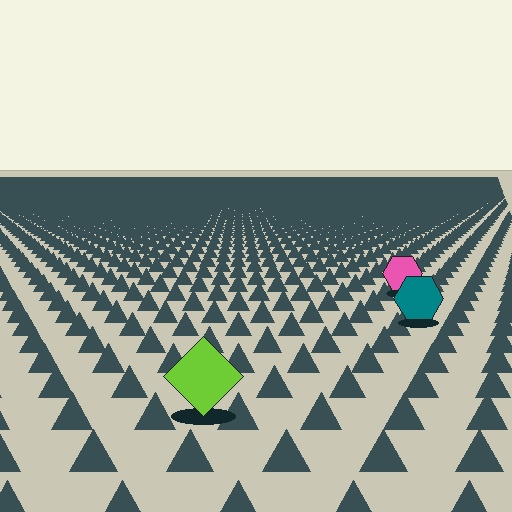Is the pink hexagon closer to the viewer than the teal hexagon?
No. The teal hexagon is closer — you can tell from the texture gradient: the ground texture is coarser near it.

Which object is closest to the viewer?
The lime diamond is closest. The texture marks near it are larger and more spread out.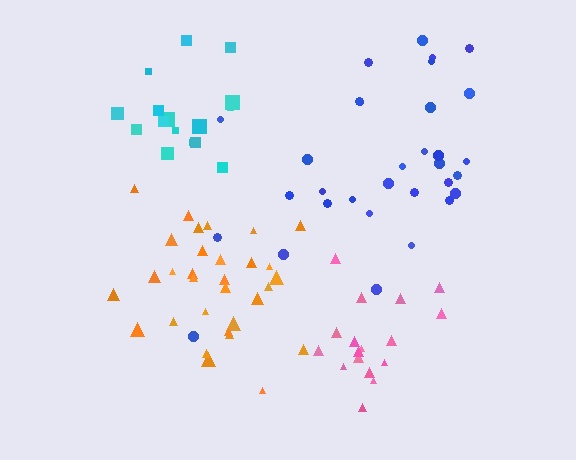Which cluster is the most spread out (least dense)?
Blue.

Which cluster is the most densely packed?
Pink.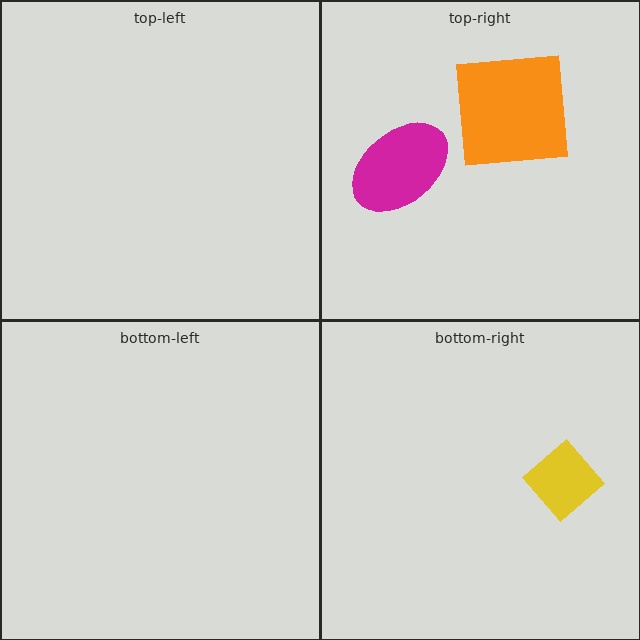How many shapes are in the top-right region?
2.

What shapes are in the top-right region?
The orange square, the magenta ellipse.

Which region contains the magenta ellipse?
The top-right region.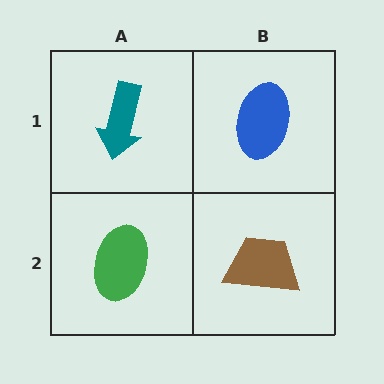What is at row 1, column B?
A blue ellipse.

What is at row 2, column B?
A brown trapezoid.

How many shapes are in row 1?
2 shapes.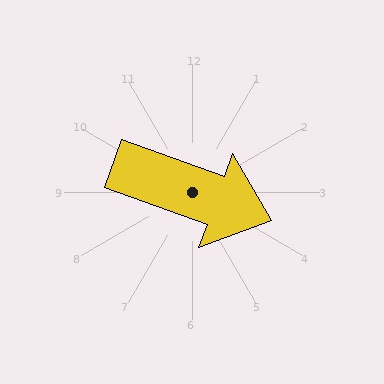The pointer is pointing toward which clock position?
Roughly 4 o'clock.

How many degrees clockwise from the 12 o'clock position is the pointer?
Approximately 110 degrees.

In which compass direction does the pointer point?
East.